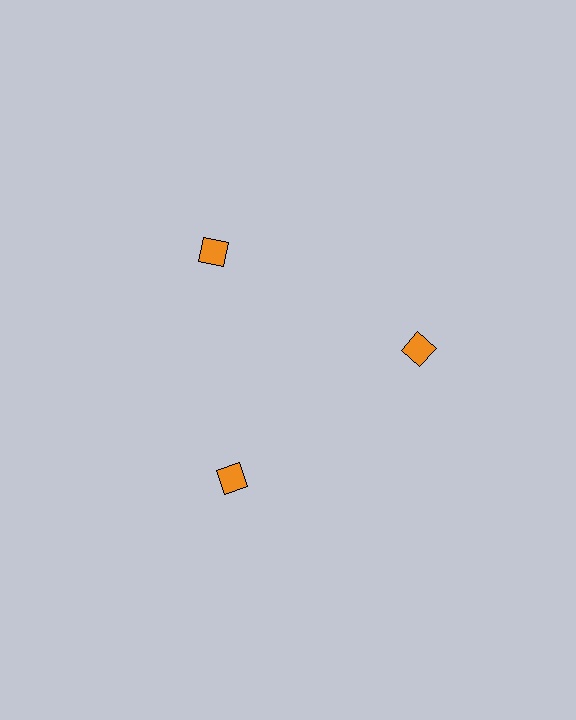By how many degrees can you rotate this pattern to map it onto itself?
The pattern maps onto itself every 120 degrees of rotation.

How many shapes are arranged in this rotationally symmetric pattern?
There are 3 shapes, arranged in 3 groups of 1.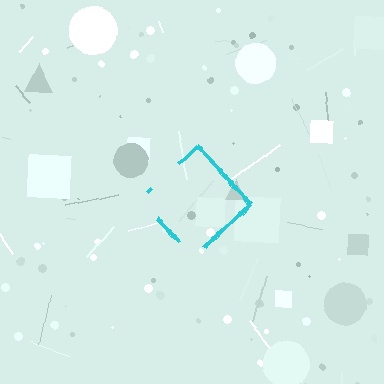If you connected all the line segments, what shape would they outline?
They would outline a diamond.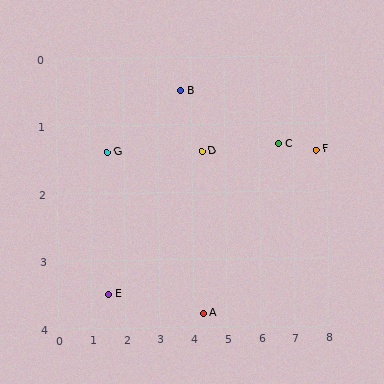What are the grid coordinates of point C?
Point C is at approximately (6.6, 1.3).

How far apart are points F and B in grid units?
Points F and B are about 4.1 grid units apart.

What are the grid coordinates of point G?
Point G is at approximately (1.5, 1.4).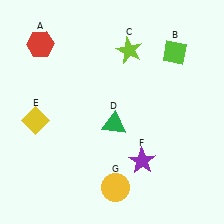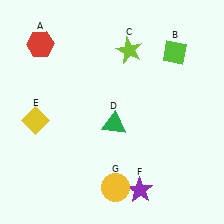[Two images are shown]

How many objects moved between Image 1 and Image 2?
1 object moved between the two images.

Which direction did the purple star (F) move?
The purple star (F) moved down.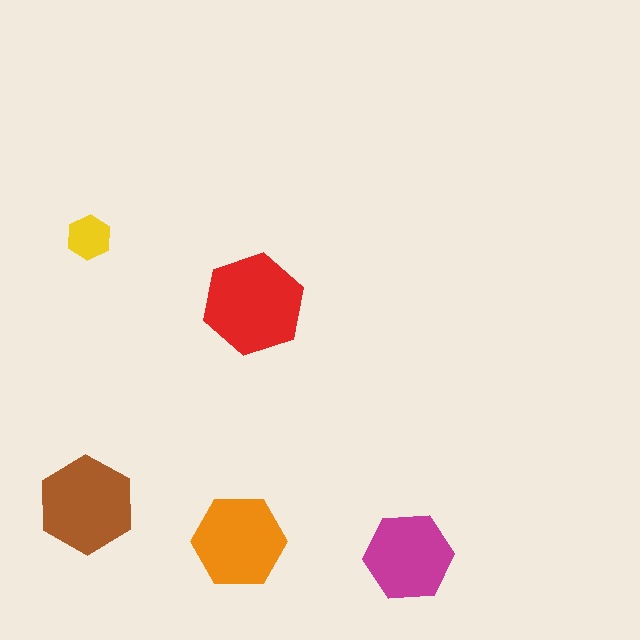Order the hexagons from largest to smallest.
the red one, the brown one, the orange one, the magenta one, the yellow one.